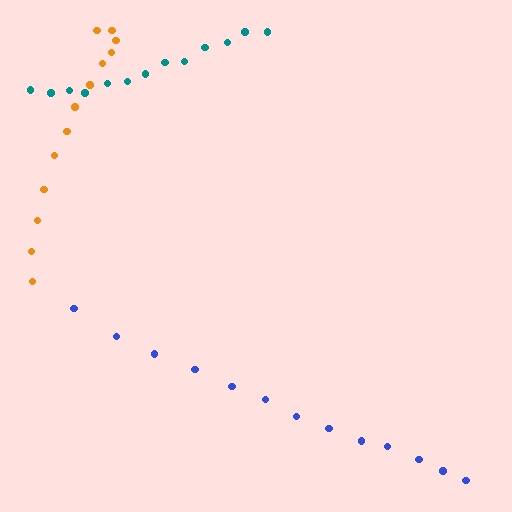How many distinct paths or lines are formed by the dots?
There are 3 distinct paths.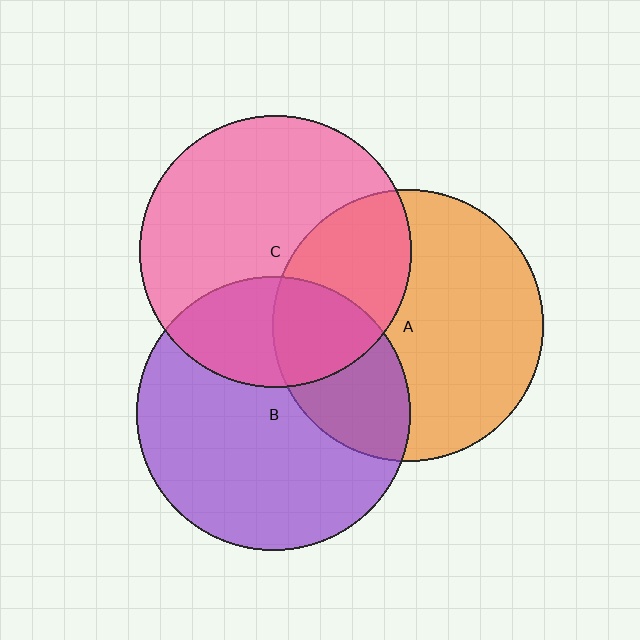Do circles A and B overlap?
Yes.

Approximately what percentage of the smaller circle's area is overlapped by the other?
Approximately 30%.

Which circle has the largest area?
Circle B (purple).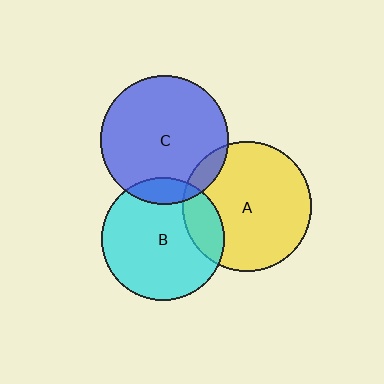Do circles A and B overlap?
Yes.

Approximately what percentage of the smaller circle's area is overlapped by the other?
Approximately 20%.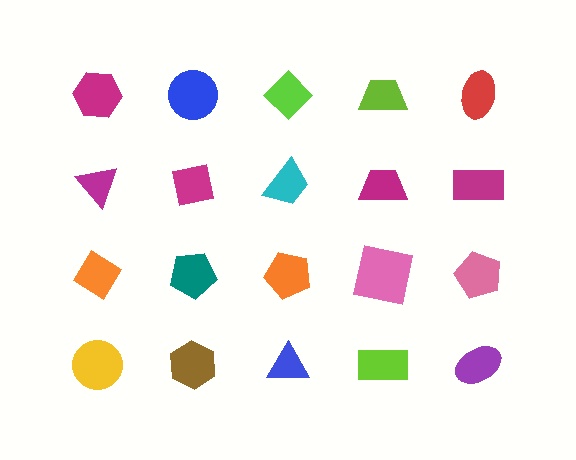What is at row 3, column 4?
A pink square.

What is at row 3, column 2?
A teal pentagon.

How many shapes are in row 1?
5 shapes.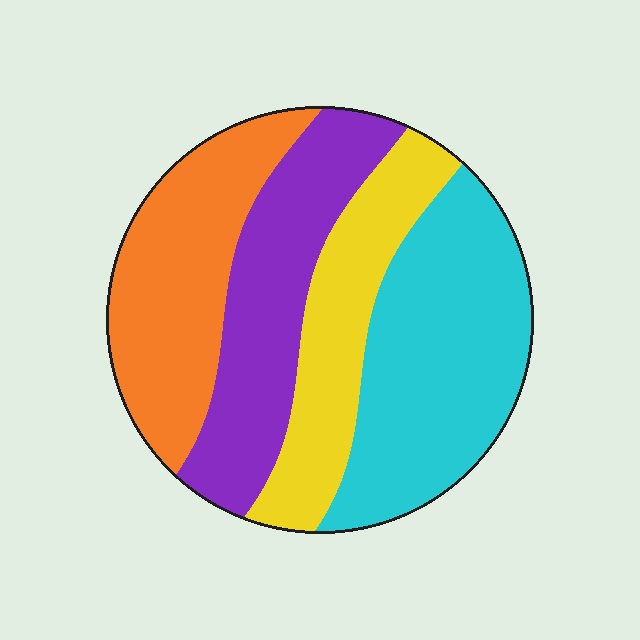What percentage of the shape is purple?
Purple covers around 25% of the shape.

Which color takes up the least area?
Yellow, at roughly 20%.